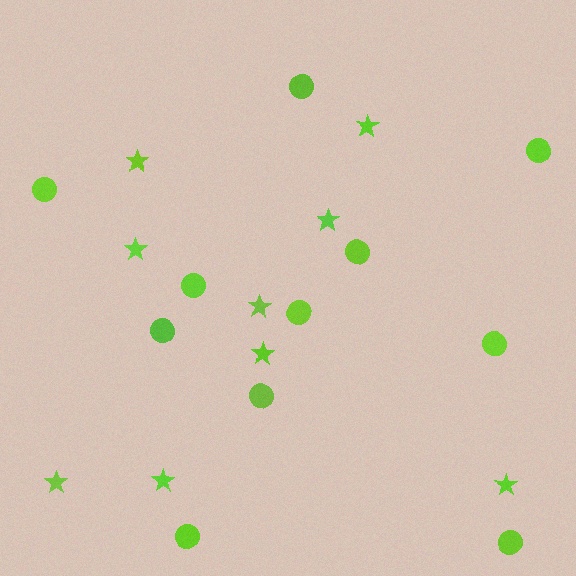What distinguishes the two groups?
There are 2 groups: one group of circles (11) and one group of stars (9).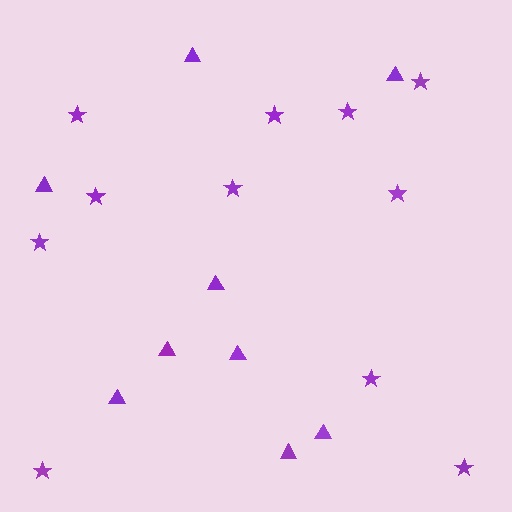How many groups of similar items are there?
There are 2 groups: one group of triangles (9) and one group of stars (11).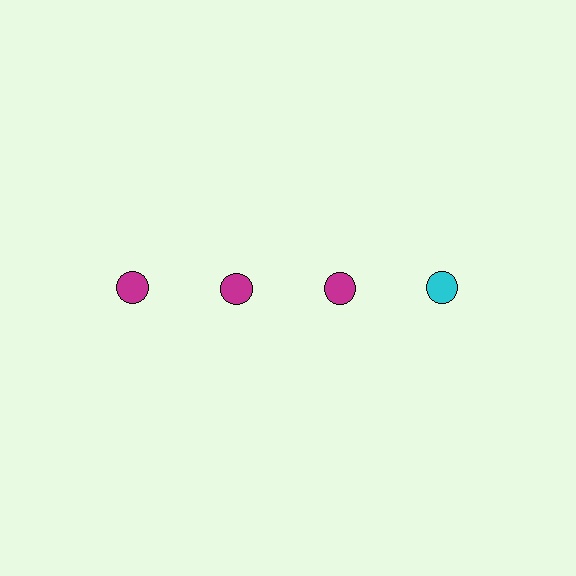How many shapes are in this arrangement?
There are 4 shapes arranged in a grid pattern.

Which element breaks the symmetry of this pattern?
The cyan circle in the top row, second from right column breaks the symmetry. All other shapes are magenta circles.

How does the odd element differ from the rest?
It has a different color: cyan instead of magenta.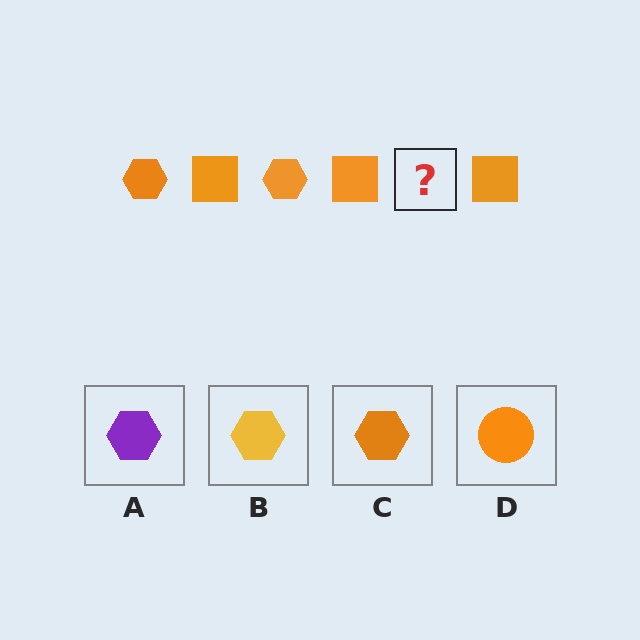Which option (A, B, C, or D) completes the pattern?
C.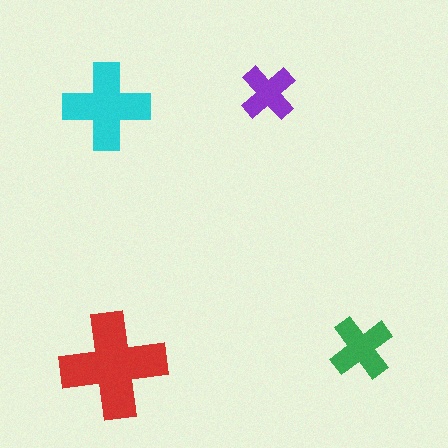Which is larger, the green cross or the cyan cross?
The cyan one.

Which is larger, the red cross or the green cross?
The red one.